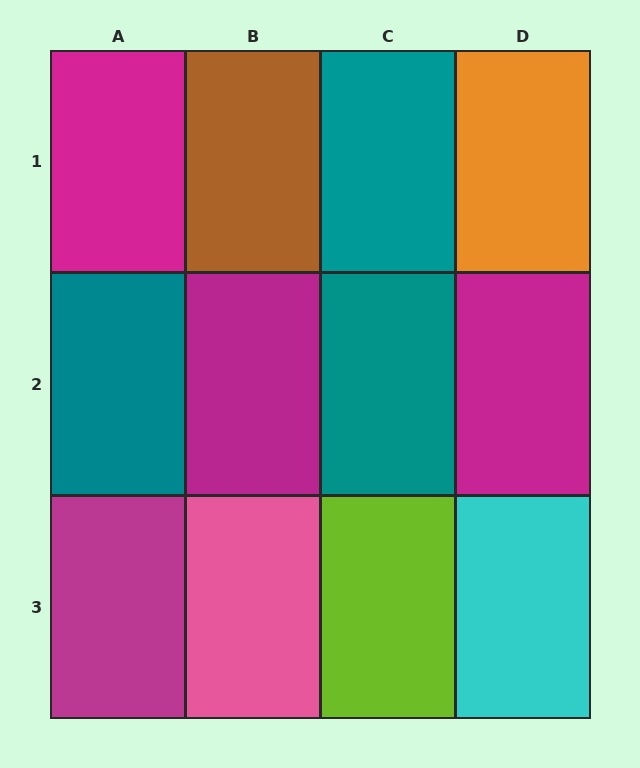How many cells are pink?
1 cell is pink.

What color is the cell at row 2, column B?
Magenta.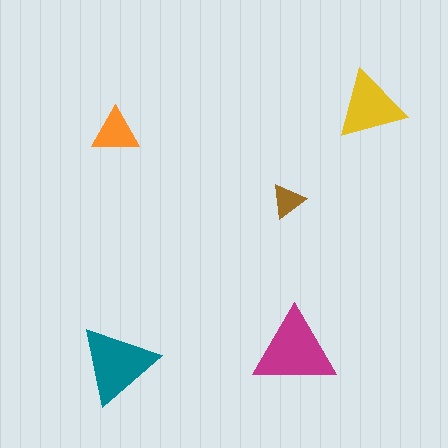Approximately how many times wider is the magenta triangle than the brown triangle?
About 2.5 times wider.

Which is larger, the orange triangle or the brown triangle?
The orange one.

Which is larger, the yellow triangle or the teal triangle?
The teal one.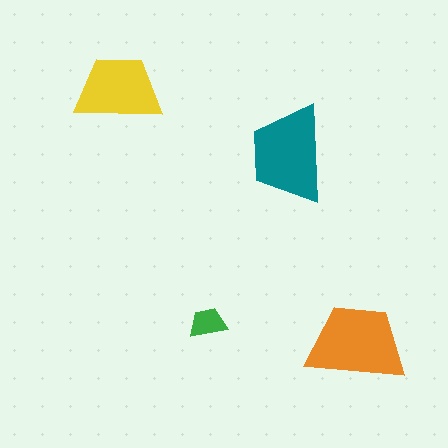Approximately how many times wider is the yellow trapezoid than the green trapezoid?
About 2.5 times wider.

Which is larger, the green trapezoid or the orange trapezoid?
The orange one.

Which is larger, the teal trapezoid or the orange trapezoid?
The orange one.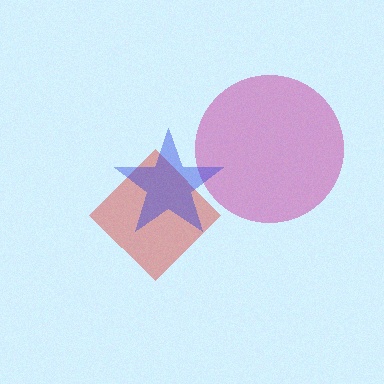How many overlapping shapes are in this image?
There are 3 overlapping shapes in the image.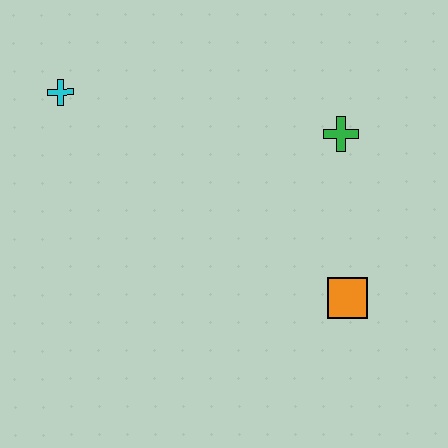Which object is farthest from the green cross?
The cyan cross is farthest from the green cross.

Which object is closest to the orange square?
The green cross is closest to the orange square.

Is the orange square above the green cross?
No